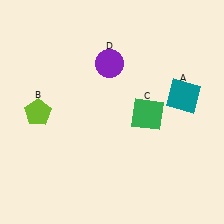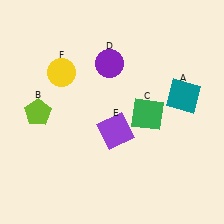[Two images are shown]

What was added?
A purple square (E), a yellow circle (F) were added in Image 2.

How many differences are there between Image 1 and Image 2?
There are 2 differences between the two images.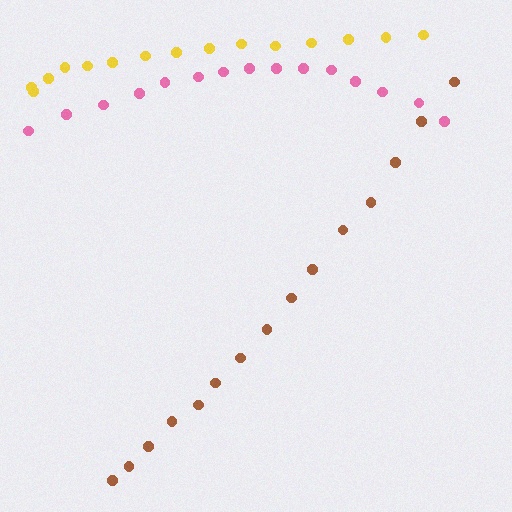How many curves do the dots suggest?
There are 3 distinct paths.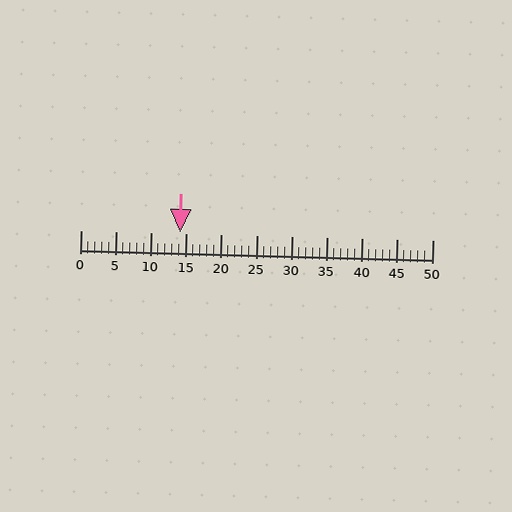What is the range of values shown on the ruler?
The ruler shows values from 0 to 50.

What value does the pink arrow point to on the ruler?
The pink arrow points to approximately 14.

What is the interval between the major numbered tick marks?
The major tick marks are spaced 5 units apart.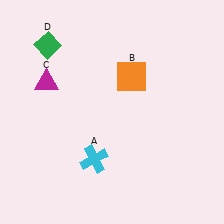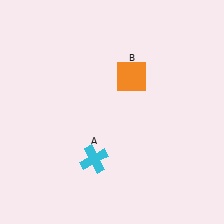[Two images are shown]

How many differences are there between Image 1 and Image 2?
There are 2 differences between the two images.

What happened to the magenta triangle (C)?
The magenta triangle (C) was removed in Image 2. It was in the top-left area of Image 1.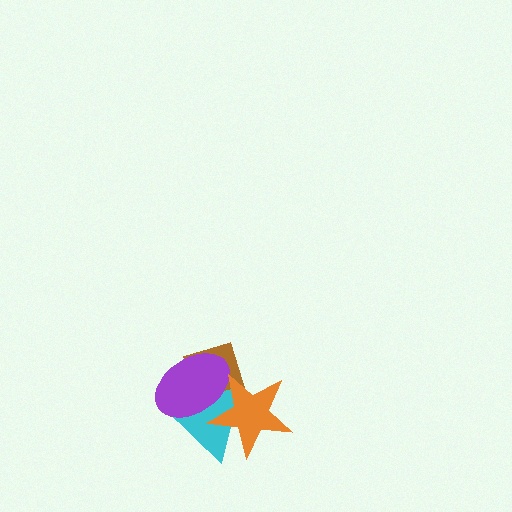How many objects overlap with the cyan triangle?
3 objects overlap with the cyan triangle.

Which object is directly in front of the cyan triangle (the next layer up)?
The purple ellipse is directly in front of the cyan triangle.